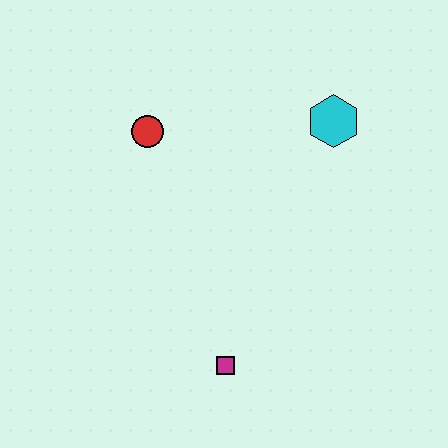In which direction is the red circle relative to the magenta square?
The red circle is above the magenta square.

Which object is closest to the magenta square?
The red circle is closest to the magenta square.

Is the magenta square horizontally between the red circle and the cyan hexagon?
Yes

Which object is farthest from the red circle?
The magenta square is farthest from the red circle.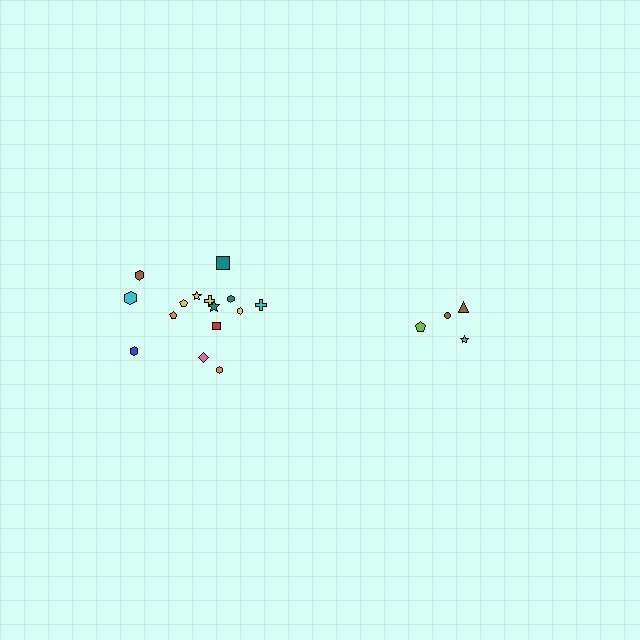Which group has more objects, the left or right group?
The left group.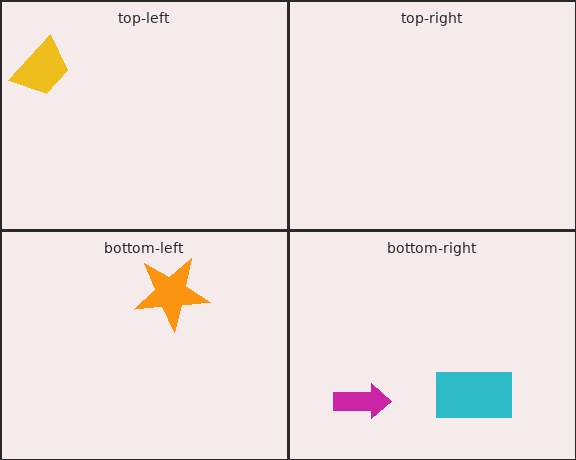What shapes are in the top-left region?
The yellow trapezoid.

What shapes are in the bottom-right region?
The magenta arrow, the cyan rectangle.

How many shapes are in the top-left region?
1.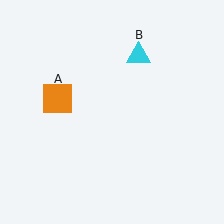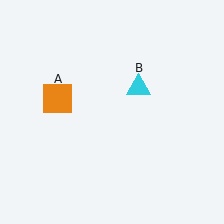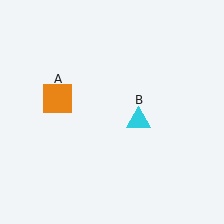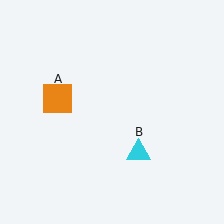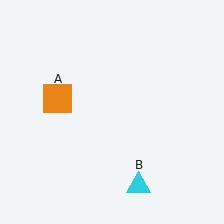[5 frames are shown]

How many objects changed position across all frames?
1 object changed position: cyan triangle (object B).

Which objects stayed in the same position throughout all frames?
Orange square (object A) remained stationary.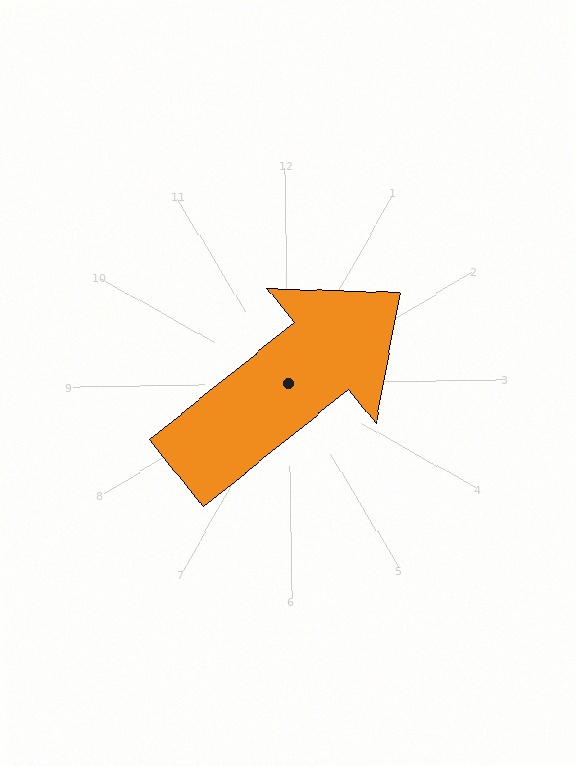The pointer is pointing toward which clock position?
Roughly 2 o'clock.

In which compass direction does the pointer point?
Northeast.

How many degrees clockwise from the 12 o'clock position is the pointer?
Approximately 52 degrees.